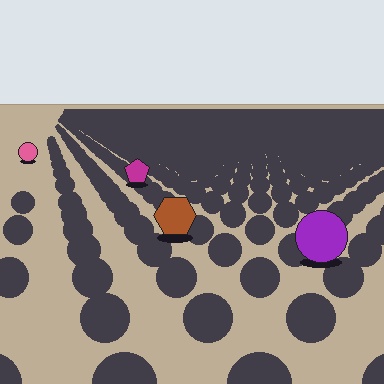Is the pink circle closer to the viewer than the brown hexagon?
No. The brown hexagon is closer — you can tell from the texture gradient: the ground texture is coarser near it.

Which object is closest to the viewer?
The purple circle is closest. The texture marks near it are larger and more spread out.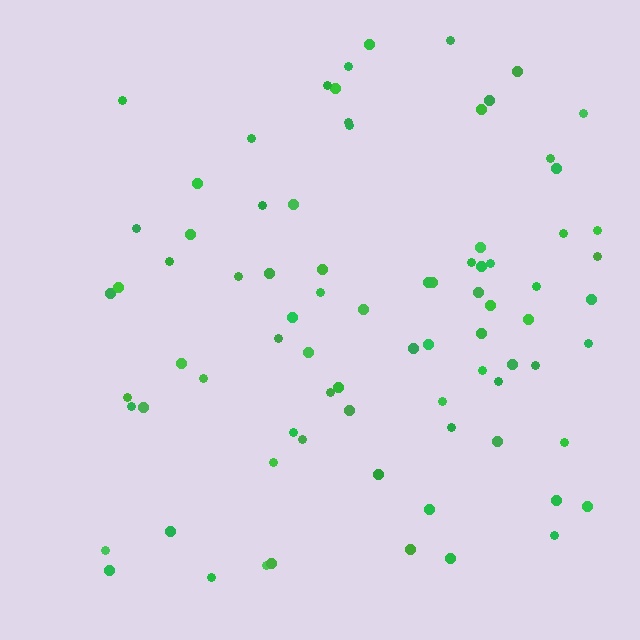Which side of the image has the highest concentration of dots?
The right.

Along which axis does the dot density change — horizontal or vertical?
Horizontal.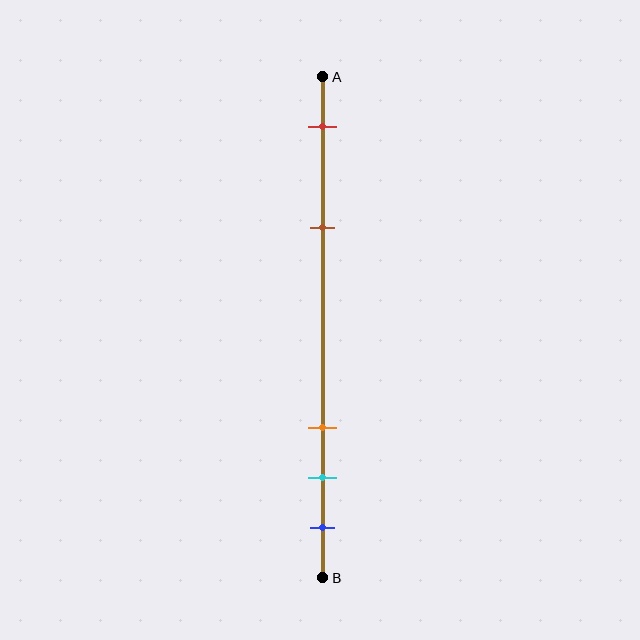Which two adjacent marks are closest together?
The cyan and blue marks are the closest adjacent pair.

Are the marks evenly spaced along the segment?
No, the marks are not evenly spaced.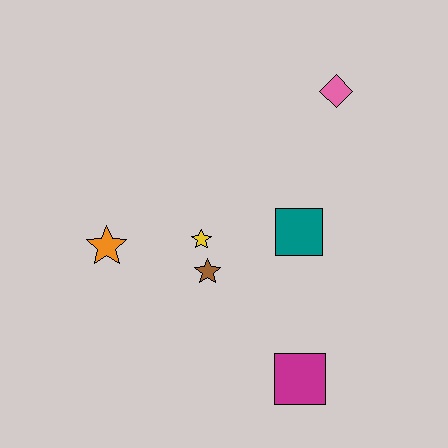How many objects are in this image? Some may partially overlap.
There are 6 objects.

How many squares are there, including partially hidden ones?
There are 2 squares.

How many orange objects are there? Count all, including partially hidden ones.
There is 1 orange object.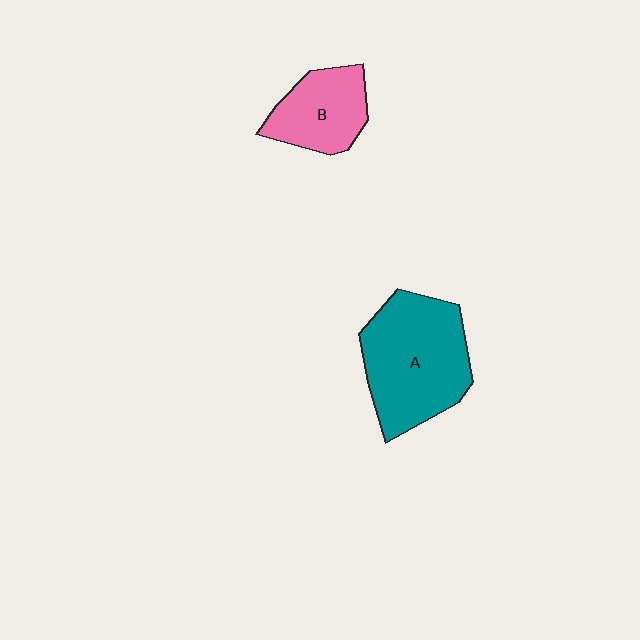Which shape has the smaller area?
Shape B (pink).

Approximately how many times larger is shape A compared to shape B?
Approximately 1.8 times.